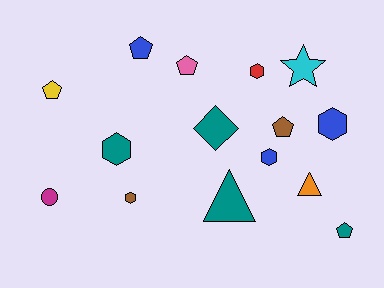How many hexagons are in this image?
There are 5 hexagons.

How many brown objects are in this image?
There are 2 brown objects.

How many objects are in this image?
There are 15 objects.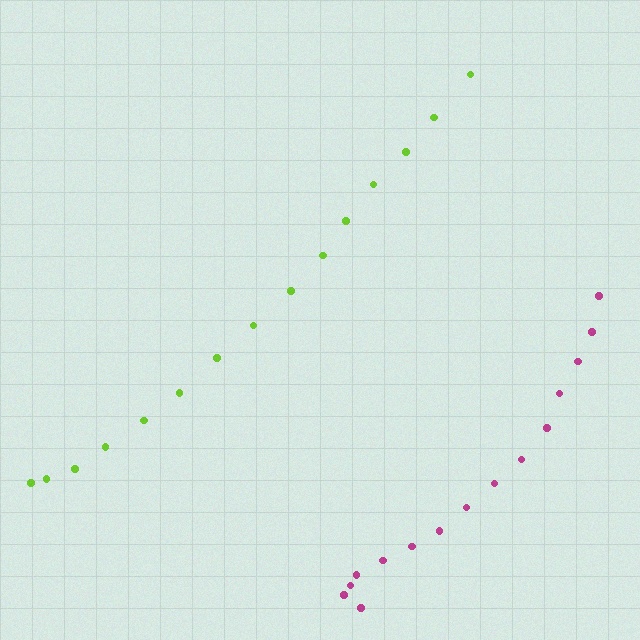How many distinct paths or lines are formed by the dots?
There are 2 distinct paths.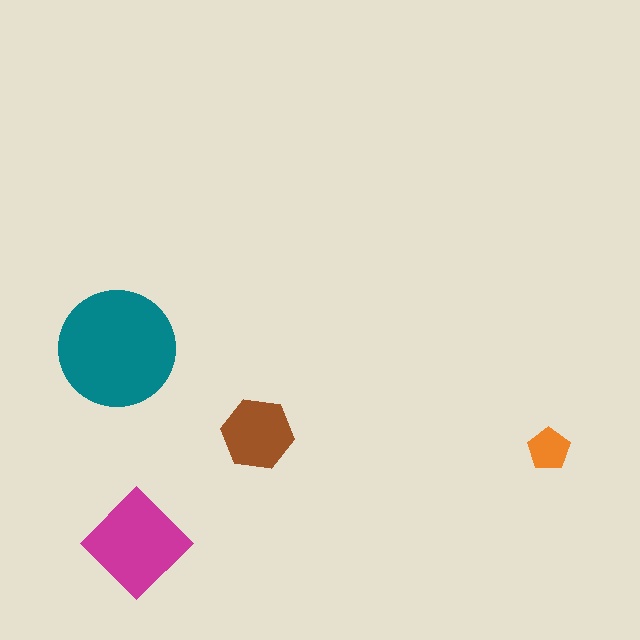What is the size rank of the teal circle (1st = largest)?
1st.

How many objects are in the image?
There are 4 objects in the image.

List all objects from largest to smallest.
The teal circle, the magenta diamond, the brown hexagon, the orange pentagon.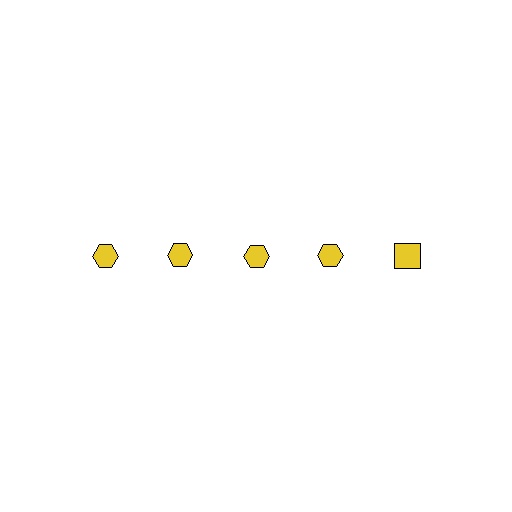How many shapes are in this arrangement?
There are 5 shapes arranged in a grid pattern.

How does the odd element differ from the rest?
It has a different shape: square instead of hexagon.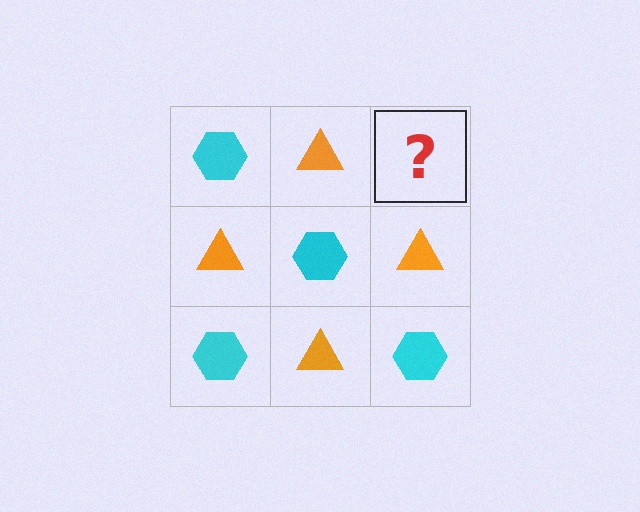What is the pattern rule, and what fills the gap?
The rule is that it alternates cyan hexagon and orange triangle in a checkerboard pattern. The gap should be filled with a cyan hexagon.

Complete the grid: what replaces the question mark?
The question mark should be replaced with a cyan hexagon.